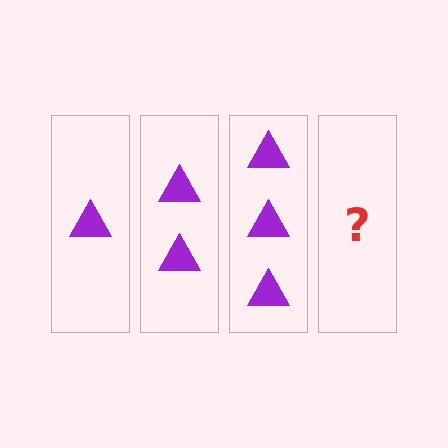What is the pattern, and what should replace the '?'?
The pattern is that each step adds one more triangle. The '?' should be 4 triangles.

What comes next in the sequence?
The next element should be 4 triangles.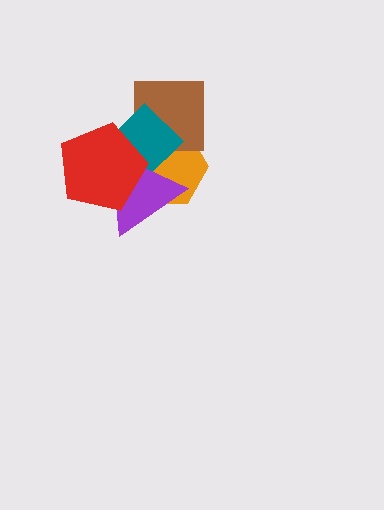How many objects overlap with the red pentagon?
3 objects overlap with the red pentagon.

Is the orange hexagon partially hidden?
Yes, it is partially covered by another shape.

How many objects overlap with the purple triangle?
3 objects overlap with the purple triangle.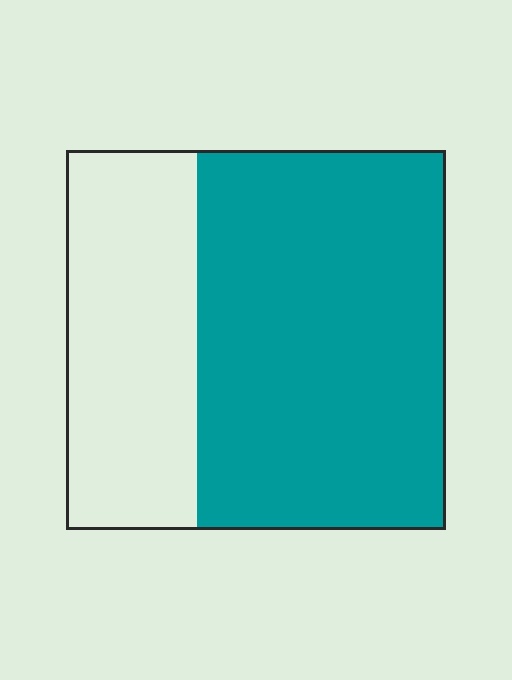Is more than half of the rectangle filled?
Yes.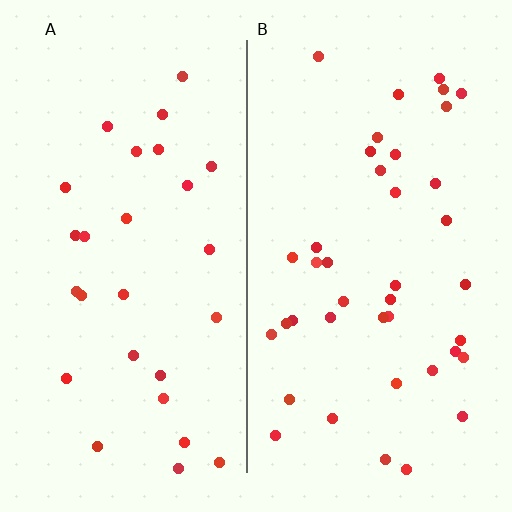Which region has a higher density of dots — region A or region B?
B (the right).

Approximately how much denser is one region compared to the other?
Approximately 1.5× — region B over region A.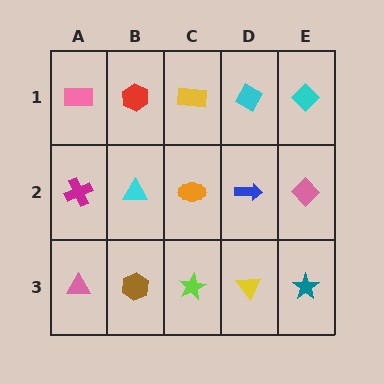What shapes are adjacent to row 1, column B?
A cyan triangle (row 2, column B), a pink rectangle (row 1, column A), a yellow rectangle (row 1, column C).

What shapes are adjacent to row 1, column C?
An orange ellipse (row 2, column C), a red hexagon (row 1, column B), a cyan diamond (row 1, column D).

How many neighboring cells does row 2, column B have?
4.